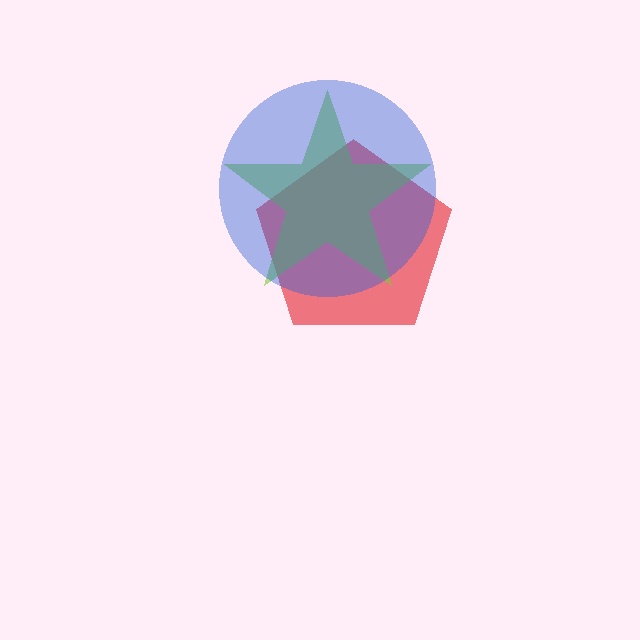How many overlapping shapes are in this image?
There are 3 overlapping shapes in the image.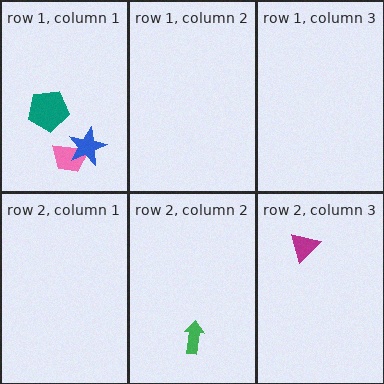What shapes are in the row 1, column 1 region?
The pink trapezoid, the blue star, the teal pentagon.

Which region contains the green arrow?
The row 2, column 2 region.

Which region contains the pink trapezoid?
The row 1, column 1 region.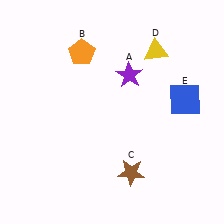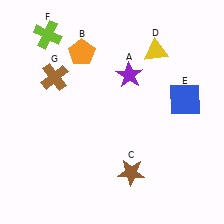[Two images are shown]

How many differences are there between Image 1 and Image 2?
There are 2 differences between the two images.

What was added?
A lime cross (F), a brown cross (G) were added in Image 2.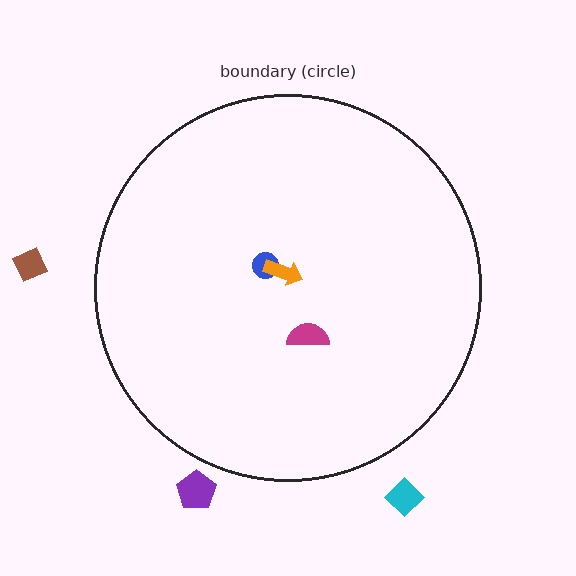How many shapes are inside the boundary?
3 inside, 3 outside.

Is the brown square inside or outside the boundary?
Outside.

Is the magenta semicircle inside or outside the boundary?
Inside.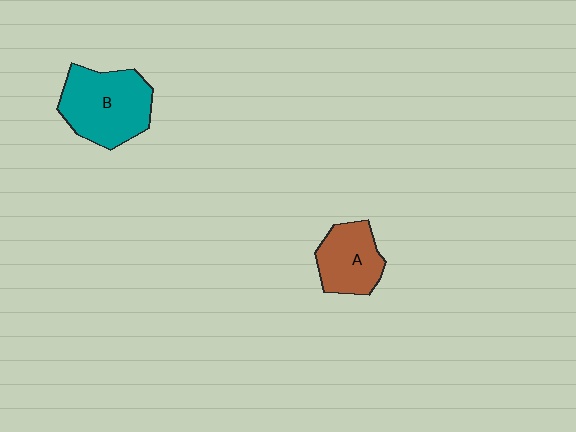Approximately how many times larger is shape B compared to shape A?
Approximately 1.5 times.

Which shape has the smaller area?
Shape A (brown).